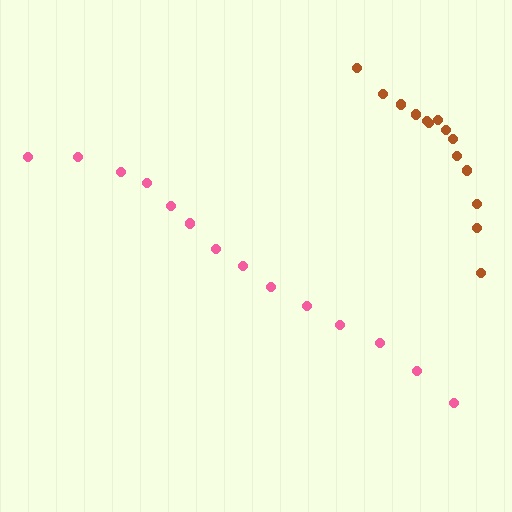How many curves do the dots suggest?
There are 2 distinct paths.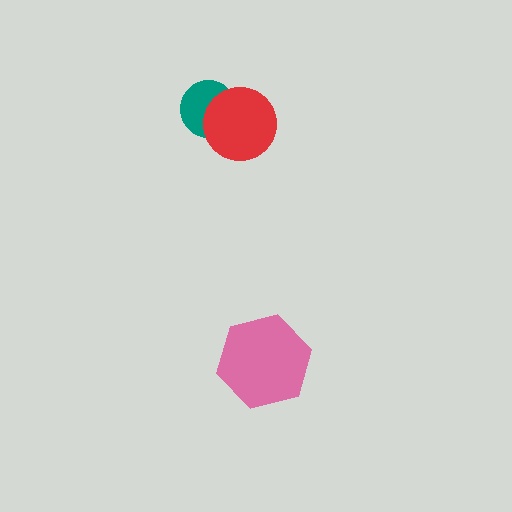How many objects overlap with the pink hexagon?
0 objects overlap with the pink hexagon.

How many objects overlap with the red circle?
1 object overlaps with the red circle.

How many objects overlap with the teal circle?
1 object overlaps with the teal circle.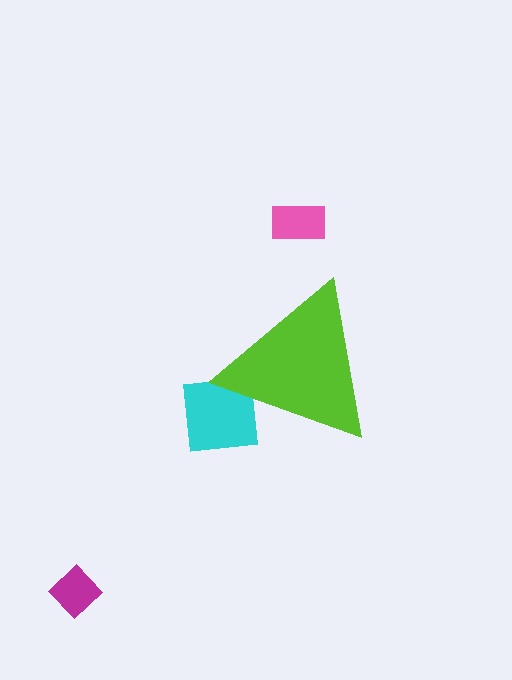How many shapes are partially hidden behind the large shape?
1 shape is partially hidden.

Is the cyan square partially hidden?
Yes, the cyan square is partially hidden behind the lime triangle.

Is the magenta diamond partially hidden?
No, the magenta diamond is fully visible.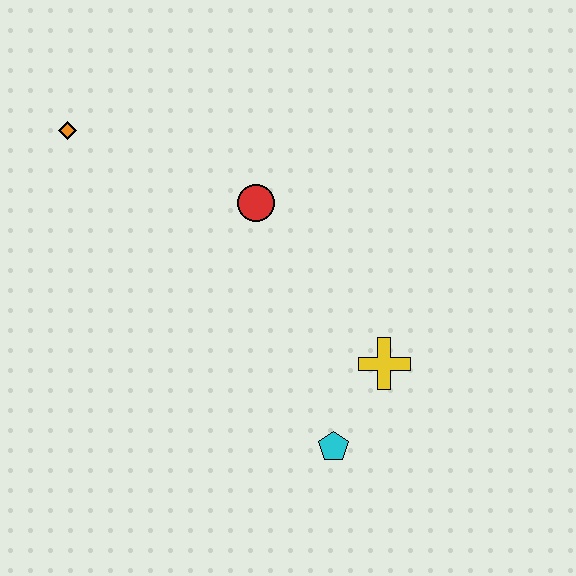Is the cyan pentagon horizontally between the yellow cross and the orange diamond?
Yes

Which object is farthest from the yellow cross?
The orange diamond is farthest from the yellow cross.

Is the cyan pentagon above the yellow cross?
No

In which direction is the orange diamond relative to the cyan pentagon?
The orange diamond is above the cyan pentagon.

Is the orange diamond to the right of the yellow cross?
No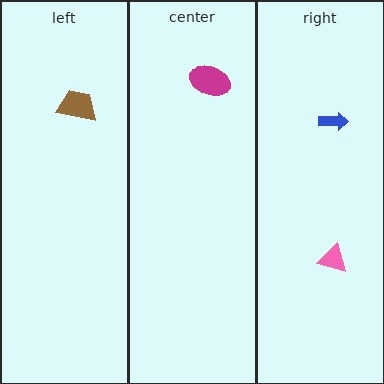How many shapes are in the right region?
2.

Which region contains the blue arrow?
The right region.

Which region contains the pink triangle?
The right region.